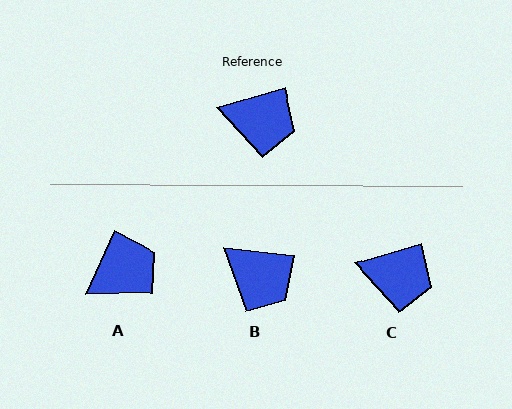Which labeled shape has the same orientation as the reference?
C.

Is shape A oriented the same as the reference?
No, it is off by about 49 degrees.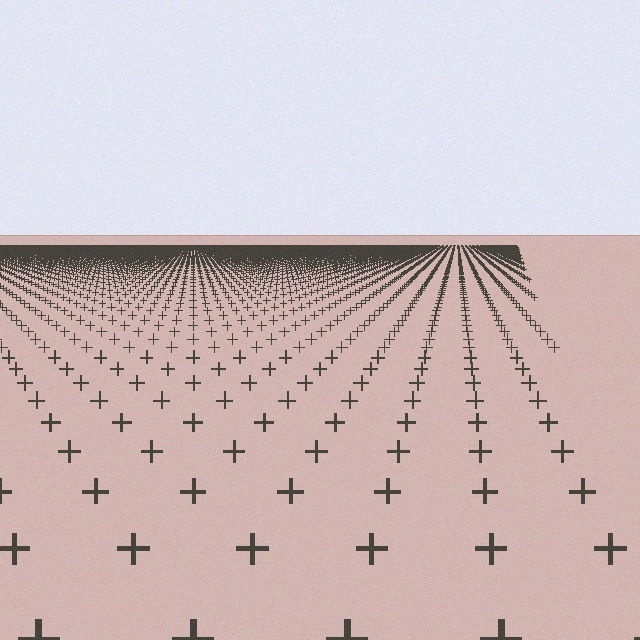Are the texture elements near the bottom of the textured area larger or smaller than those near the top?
Larger. Near the bottom, elements are closer to the viewer and appear at a bigger on-screen size.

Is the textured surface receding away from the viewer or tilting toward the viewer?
The surface is receding away from the viewer. Texture elements get smaller and denser toward the top.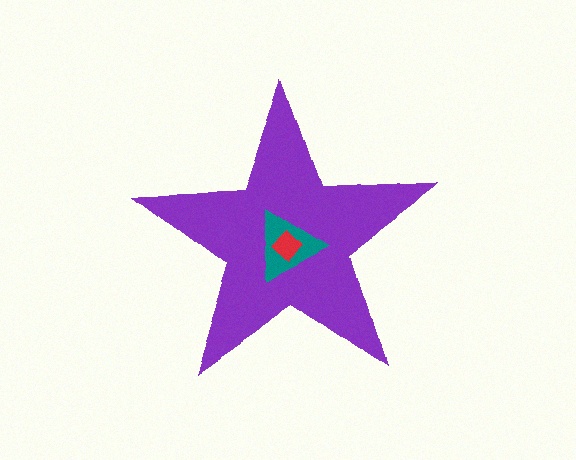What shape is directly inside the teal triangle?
The red diamond.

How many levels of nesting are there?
3.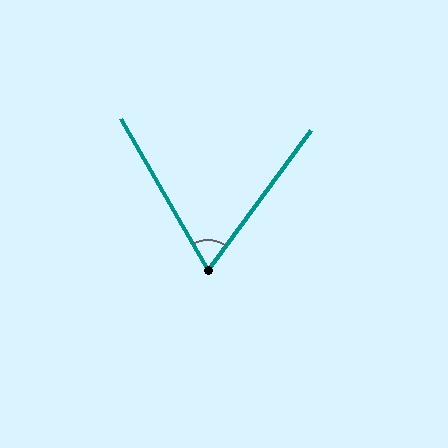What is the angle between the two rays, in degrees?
Approximately 66 degrees.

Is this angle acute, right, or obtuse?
It is acute.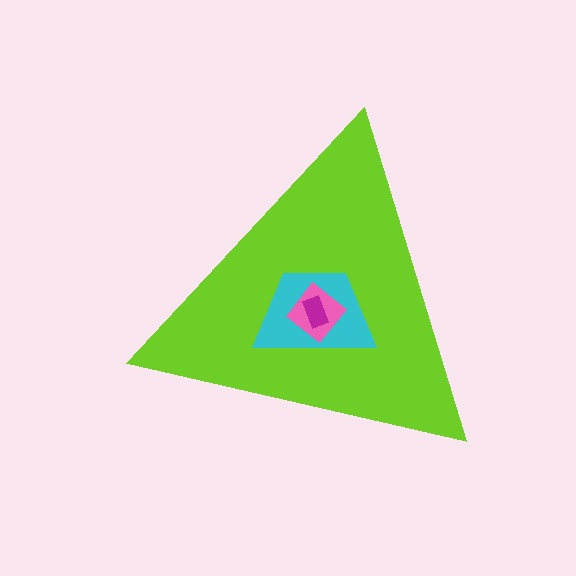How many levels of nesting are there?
4.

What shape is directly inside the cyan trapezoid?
The pink diamond.